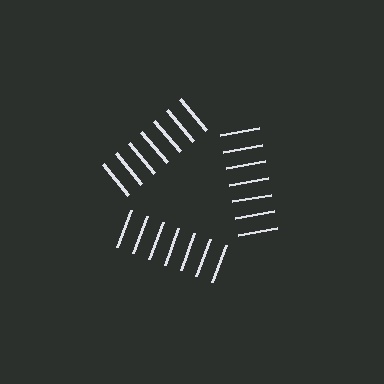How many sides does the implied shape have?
3 sides — the line-ends trace a triangle.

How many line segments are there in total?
21 — 7 along each of the 3 edges.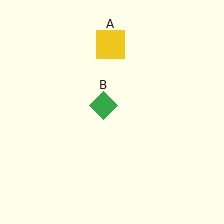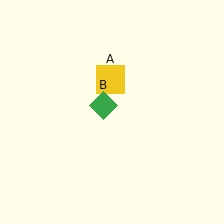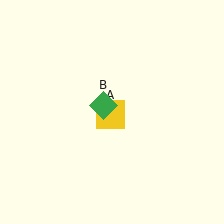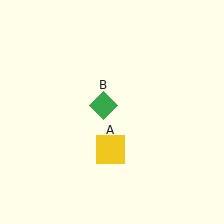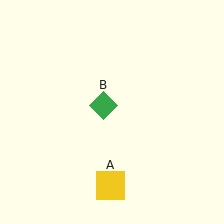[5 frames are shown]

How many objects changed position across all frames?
1 object changed position: yellow square (object A).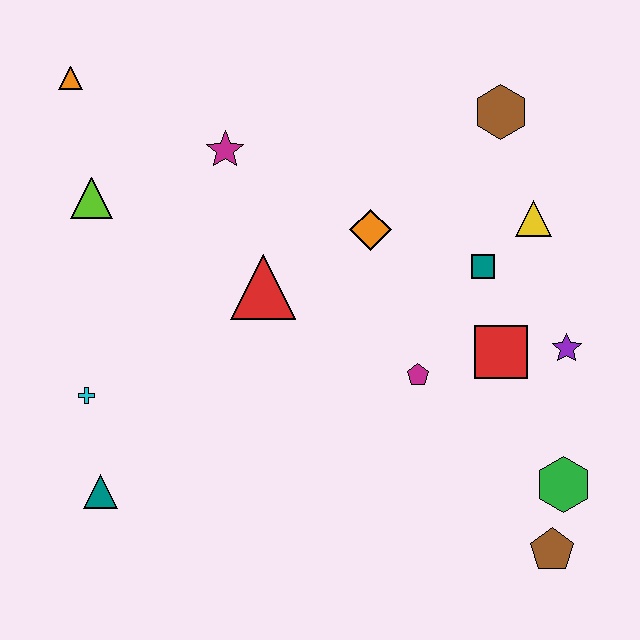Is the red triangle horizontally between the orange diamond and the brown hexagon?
No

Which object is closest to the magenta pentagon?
The red square is closest to the magenta pentagon.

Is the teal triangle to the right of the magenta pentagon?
No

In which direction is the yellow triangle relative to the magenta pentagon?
The yellow triangle is above the magenta pentagon.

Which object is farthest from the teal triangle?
The brown hexagon is farthest from the teal triangle.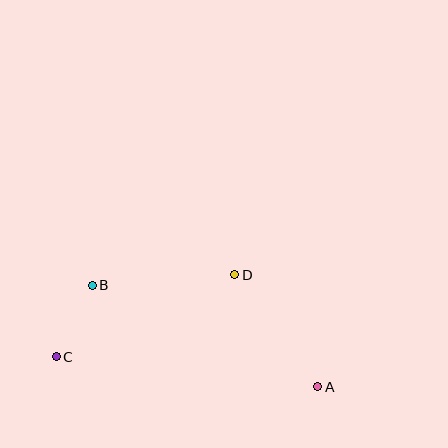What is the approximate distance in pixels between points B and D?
The distance between B and D is approximately 143 pixels.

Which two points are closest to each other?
Points B and C are closest to each other.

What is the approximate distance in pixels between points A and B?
The distance between A and B is approximately 248 pixels.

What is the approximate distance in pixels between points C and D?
The distance between C and D is approximately 196 pixels.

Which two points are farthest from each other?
Points A and C are farthest from each other.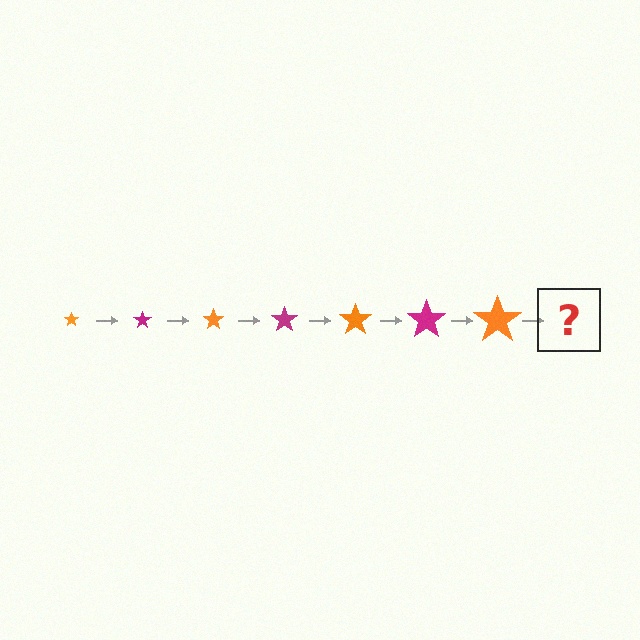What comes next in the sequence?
The next element should be a magenta star, larger than the previous one.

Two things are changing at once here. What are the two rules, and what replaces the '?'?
The two rules are that the star grows larger each step and the color cycles through orange and magenta. The '?' should be a magenta star, larger than the previous one.